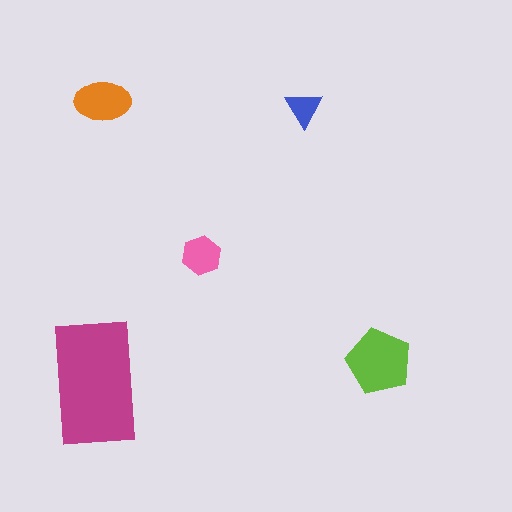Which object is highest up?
The orange ellipse is topmost.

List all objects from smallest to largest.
The blue triangle, the pink hexagon, the orange ellipse, the lime pentagon, the magenta rectangle.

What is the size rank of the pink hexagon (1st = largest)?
4th.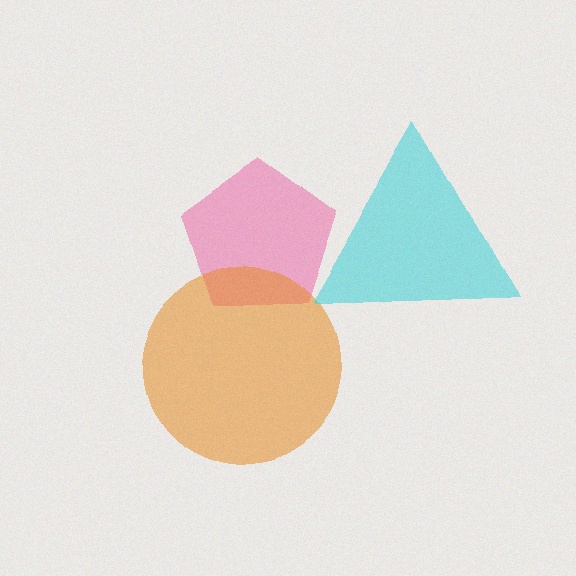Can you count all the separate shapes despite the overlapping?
Yes, there are 3 separate shapes.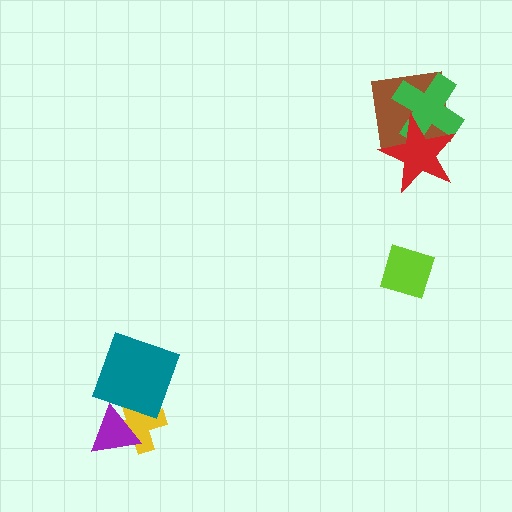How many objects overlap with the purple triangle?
2 objects overlap with the purple triangle.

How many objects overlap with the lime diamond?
0 objects overlap with the lime diamond.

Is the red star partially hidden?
No, no other shape covers it.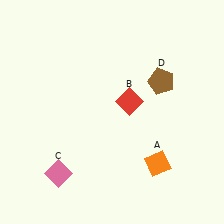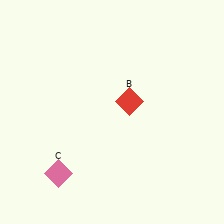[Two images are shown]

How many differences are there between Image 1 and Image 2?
There are 2 differences between the two images.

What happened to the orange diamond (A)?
The orange diamond (A) was removed in Image 2. It was in the bottom-right area of Image 1.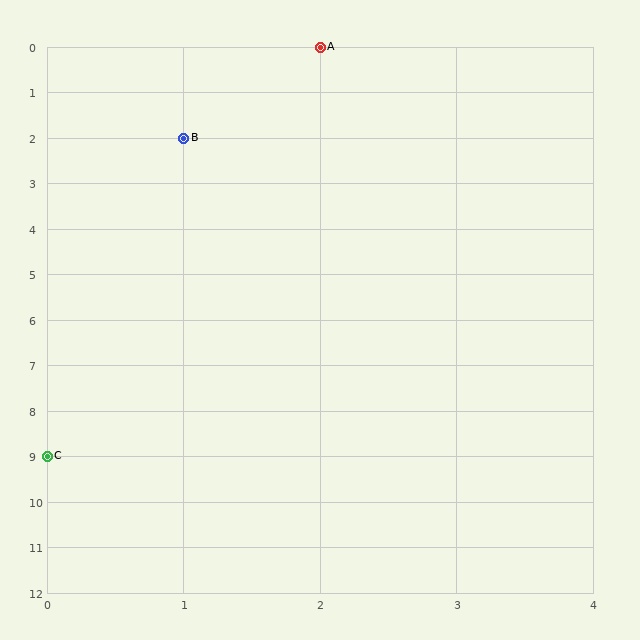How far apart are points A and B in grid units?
Points A and B are 1 column and 2 rows apart (about 2.2 grid units diagonally).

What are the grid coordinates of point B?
Point B is at grid coordinates (1, 2).